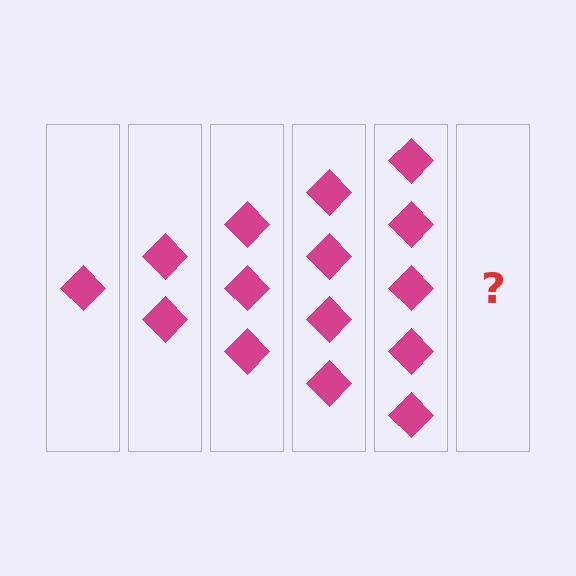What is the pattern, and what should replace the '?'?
The pattern is that each step adds one more diamond. The '?' should be 6 diamonds.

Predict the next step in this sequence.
The next step is 6 diamonds.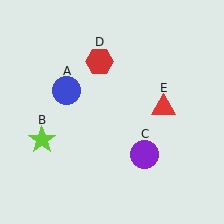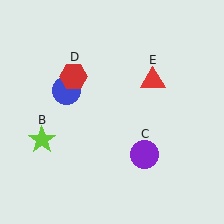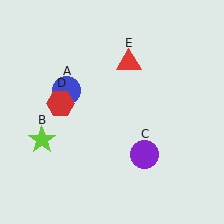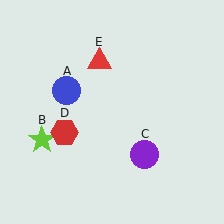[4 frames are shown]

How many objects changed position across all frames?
2 objects changed position: red hexagon (object D), red triangle (object E).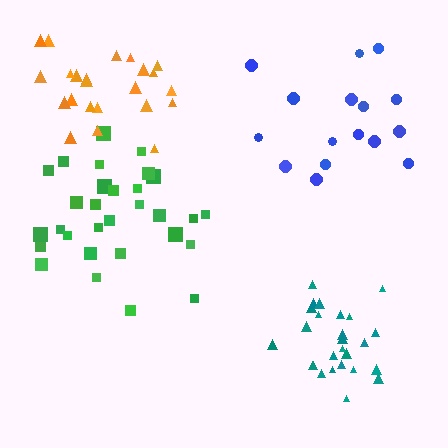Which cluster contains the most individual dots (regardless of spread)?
Green (30).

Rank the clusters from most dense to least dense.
teal, green, orange, blue.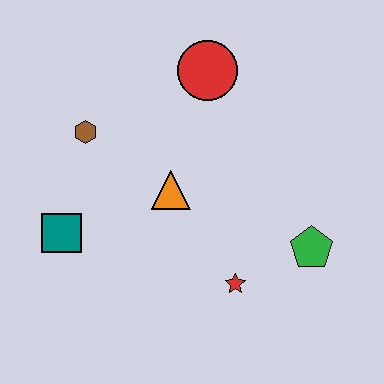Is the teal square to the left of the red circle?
Yes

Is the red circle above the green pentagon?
Yes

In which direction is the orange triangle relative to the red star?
The orange triangle is above the red star.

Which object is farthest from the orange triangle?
The green pentagon is farthest from the orange triangle.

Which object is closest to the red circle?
The orange triangle is closest to the red circle.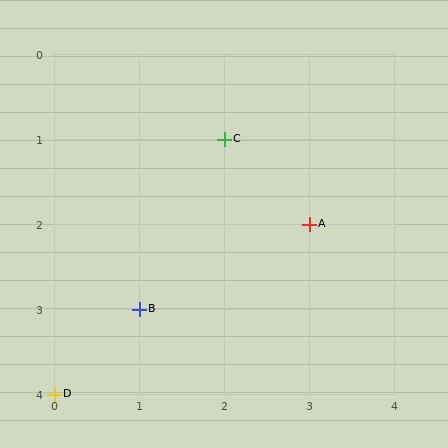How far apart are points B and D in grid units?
Points B and D are 1 column and 1 row apart (about 1.4 grid units diagonally).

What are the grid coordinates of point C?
Point C is at grid coordinates (2, 1).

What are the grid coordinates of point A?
Point A is at grid coordinates (3, 2).